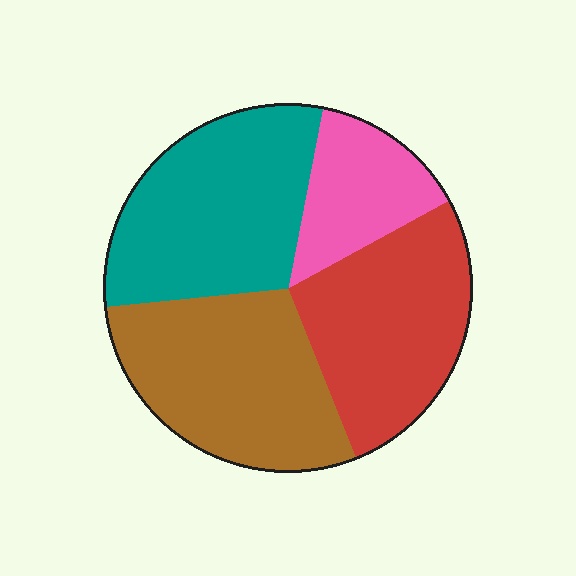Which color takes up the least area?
Pink, at roughly 15%.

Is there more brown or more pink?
Brown.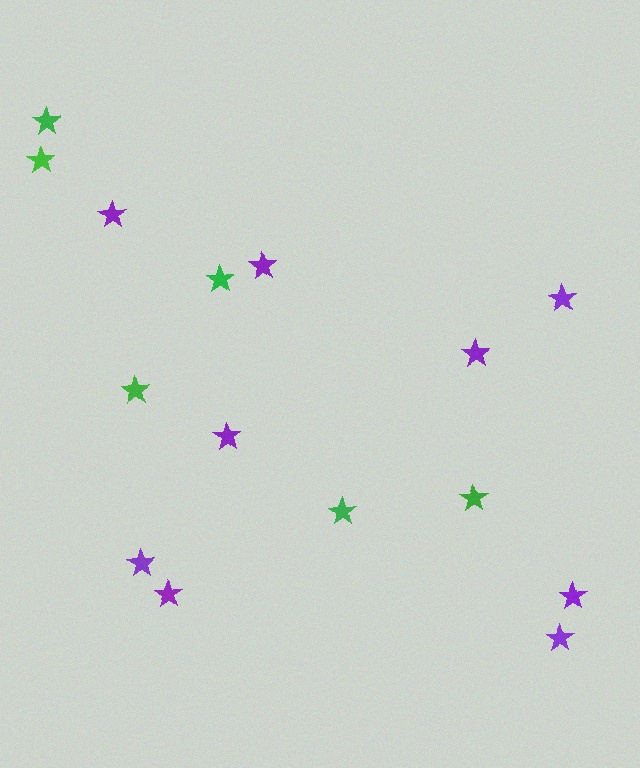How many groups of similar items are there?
There are 2 groups: one group of purple stars (9) and one group of green stars (6).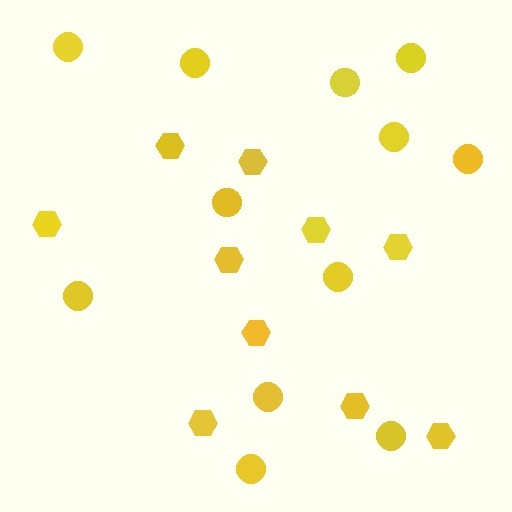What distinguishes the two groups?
There are 2 groups: one group of circles (12) and one group of hexagons (10).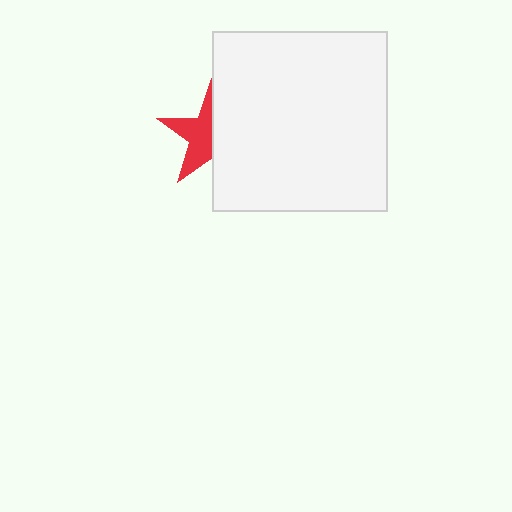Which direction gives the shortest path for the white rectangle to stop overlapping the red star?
Moving right gives the shortest separation.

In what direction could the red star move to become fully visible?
The red star could move left. That would shift it out from behind the white rectangle entirely.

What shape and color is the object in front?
The object in front is a white rectangle.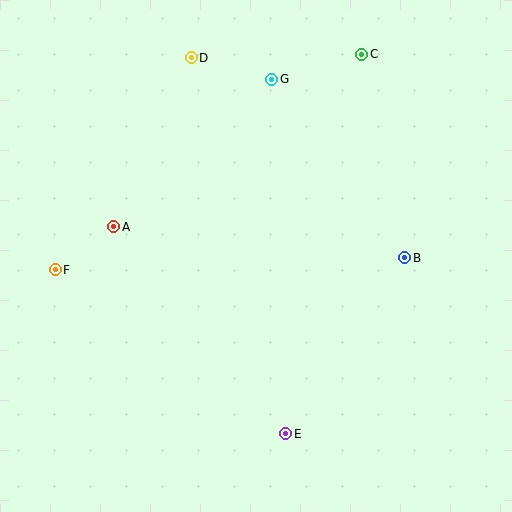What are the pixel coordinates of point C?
Point C is at (362, 54).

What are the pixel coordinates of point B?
Point B is at (405, 258).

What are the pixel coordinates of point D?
Point D is at (191, 58).